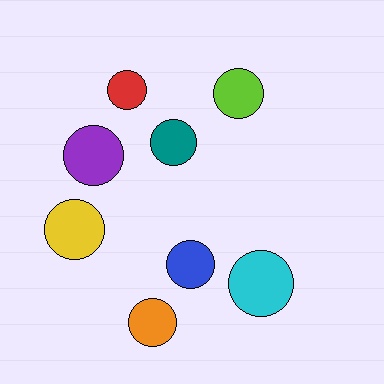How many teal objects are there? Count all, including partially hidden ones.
There is 1 teal object.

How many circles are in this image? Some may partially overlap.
There are 8 circles.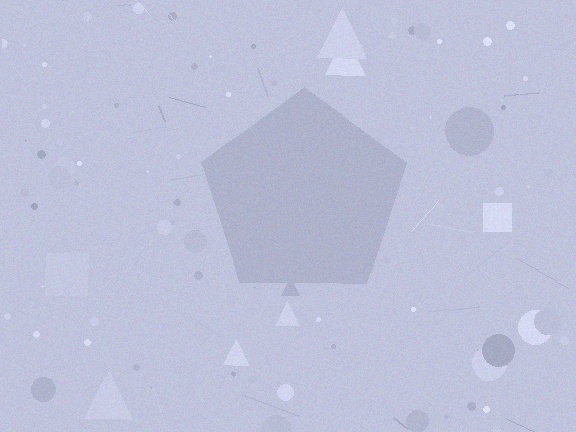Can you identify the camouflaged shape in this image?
The camouflaged shape is a pentagon.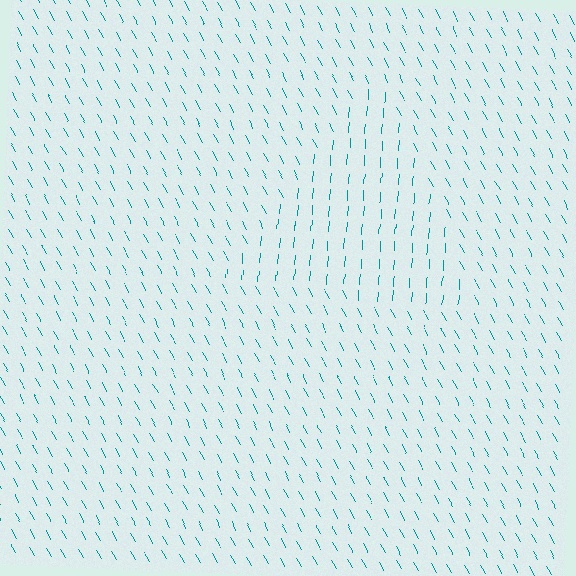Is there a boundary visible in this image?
Yes, there is a texture boundary formed by a change in line orientation.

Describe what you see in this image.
The image is filled with small teal line segments. A triangle region in the image has lines oriented differently from the surrounding lines, creating a visible texture boundary.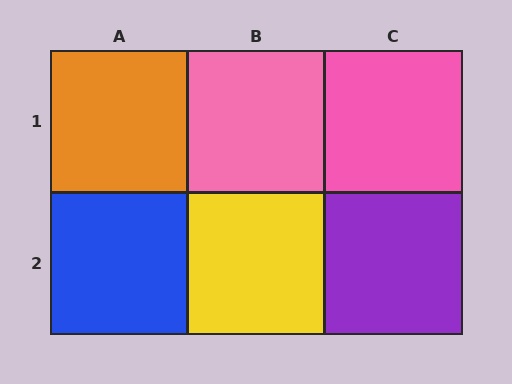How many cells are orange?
1 cell is orange.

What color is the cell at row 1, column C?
Pink.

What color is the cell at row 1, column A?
Orange.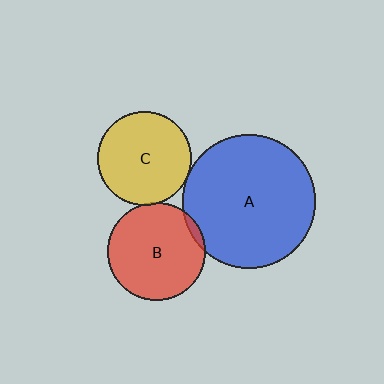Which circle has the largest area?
Circle A (blue).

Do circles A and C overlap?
Yes.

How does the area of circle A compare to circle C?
Approximately 2.0 times.